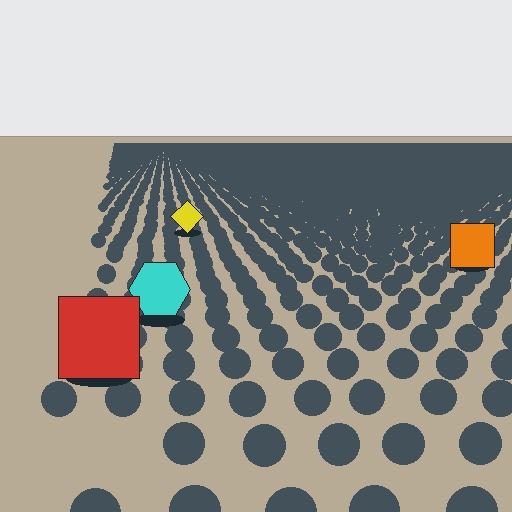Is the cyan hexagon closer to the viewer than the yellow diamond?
Yes. The cyan hexagon is closer — you can tell from the texture gradient: the ground texture is coarser near it.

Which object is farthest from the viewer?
The yellow diamond is farthest from the viewer. It appears smaller and the ground texture around it is denser.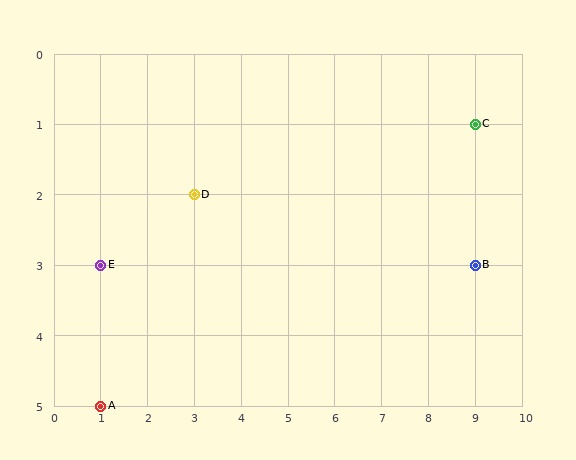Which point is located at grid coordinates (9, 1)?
Point C is at (9, 1).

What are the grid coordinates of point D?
Point D is at grid coordinates (3, 2).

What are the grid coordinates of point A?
Point A is at grid coordinates (1, 5).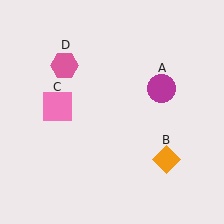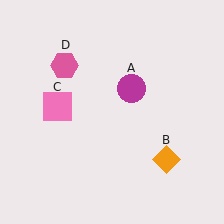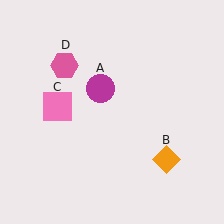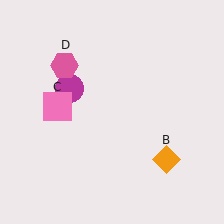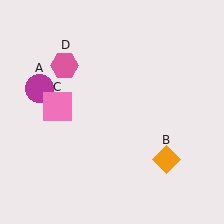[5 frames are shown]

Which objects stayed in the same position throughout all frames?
Orange diamond (object B) and pink square (object C) and pink hexagon (object D) remained stationary.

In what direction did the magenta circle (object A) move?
The magenta circle (object A) moved left.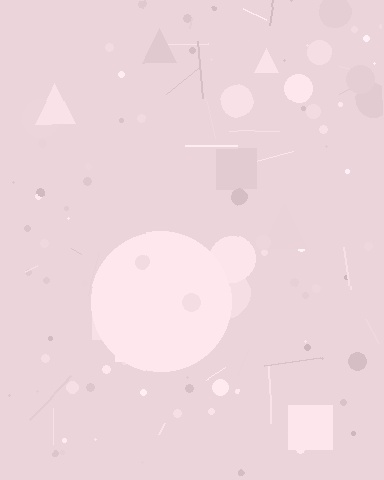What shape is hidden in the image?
A circle is hidden in the image.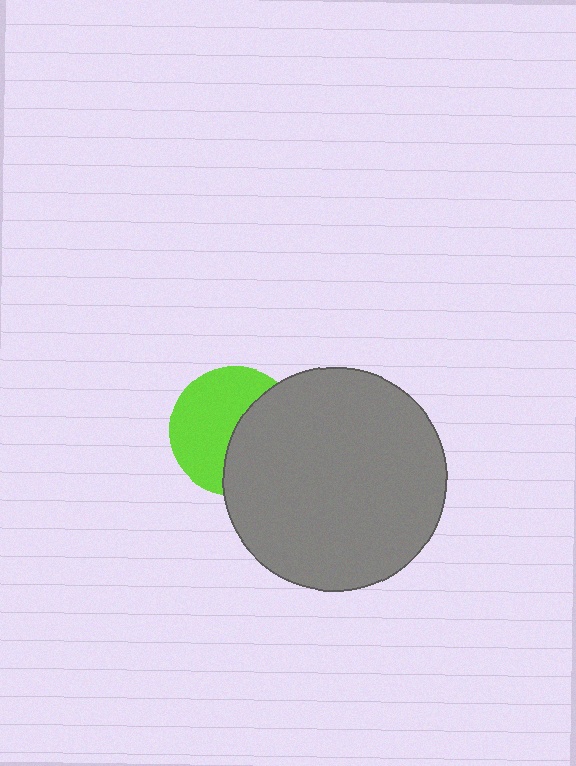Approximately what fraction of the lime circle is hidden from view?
Roughly 45% of the lime circle is hidden behind the gray circle.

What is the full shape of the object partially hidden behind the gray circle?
The partially hidden object is a lime circle.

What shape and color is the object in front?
The object in front is a gray circle.